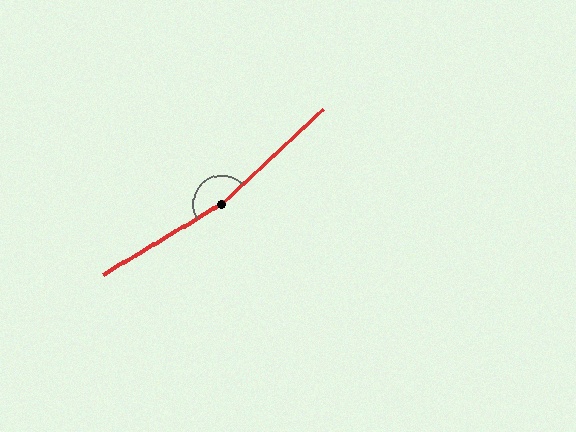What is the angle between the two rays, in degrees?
Approximately 168 degrees.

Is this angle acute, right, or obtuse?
It is obtuse.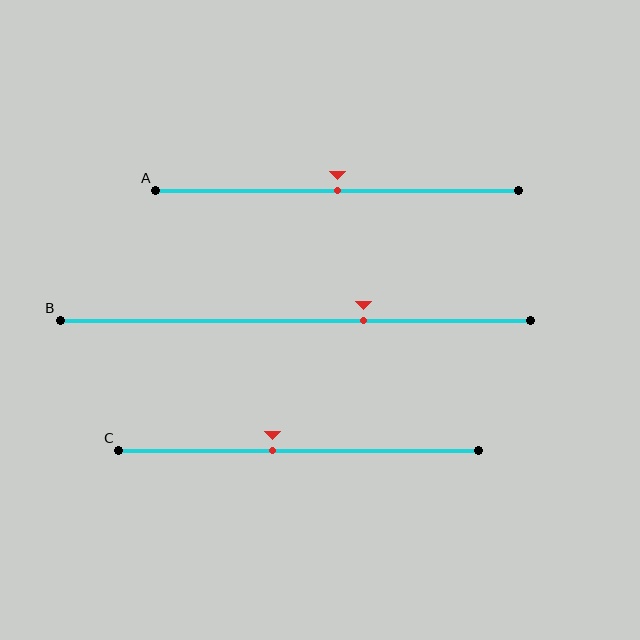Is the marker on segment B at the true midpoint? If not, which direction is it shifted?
No, the marker on segment B is shifted to the right by about 14% of the segment length.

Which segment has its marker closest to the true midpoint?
Segment A has its marker closest to the true midpoint.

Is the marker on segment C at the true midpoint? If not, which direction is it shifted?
No, the marker on segment C is shifted to the left by about 7% of the segment length.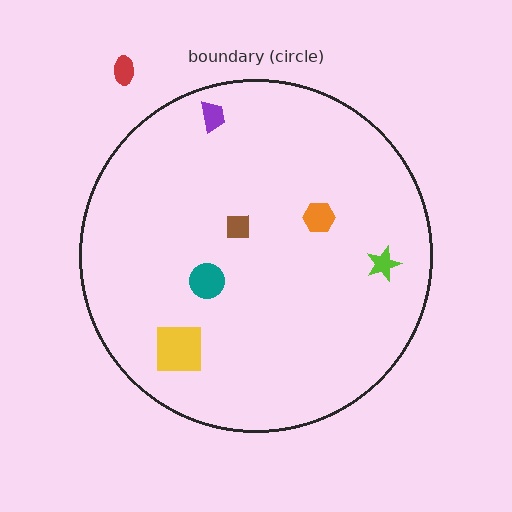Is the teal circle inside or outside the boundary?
Inside.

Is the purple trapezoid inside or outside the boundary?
Inside.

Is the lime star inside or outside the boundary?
Inside.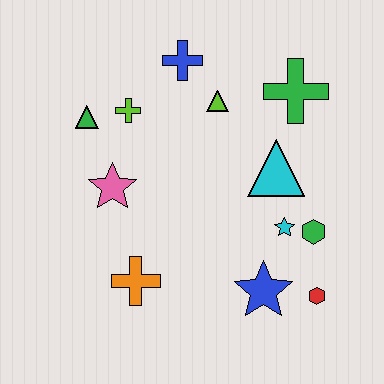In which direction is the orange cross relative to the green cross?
The orange cross is below the green cross.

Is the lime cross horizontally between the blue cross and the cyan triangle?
No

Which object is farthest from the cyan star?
The green triangle is farthest from the cyan star.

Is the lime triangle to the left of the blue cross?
No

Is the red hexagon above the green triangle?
No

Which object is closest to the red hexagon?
The blue star is closest to the red hexagon.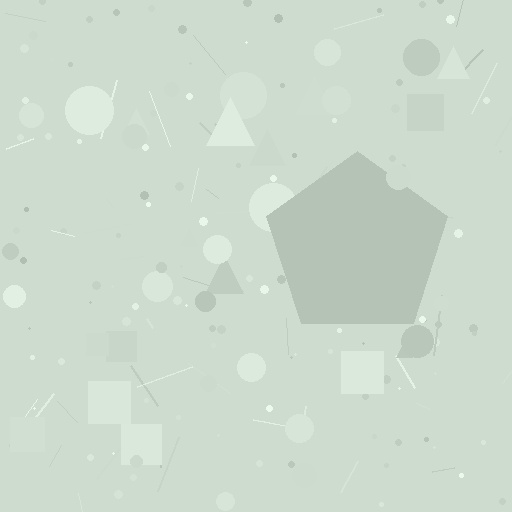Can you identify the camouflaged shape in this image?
The camouflaged shape is a pentagon.